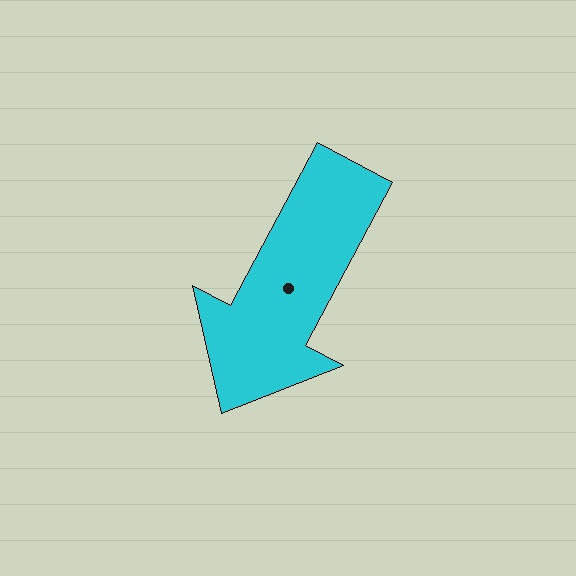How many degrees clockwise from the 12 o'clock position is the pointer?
Approximately 208 degrees.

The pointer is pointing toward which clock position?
Roughly 7 o'clock.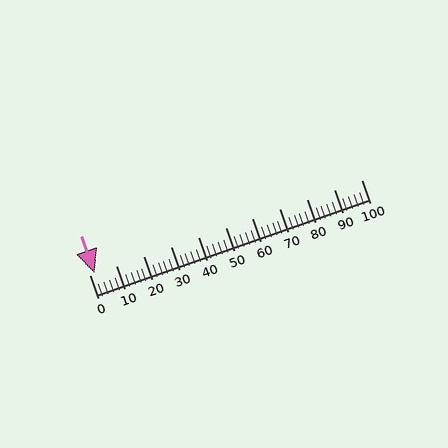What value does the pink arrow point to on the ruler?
The pink arrow points to approximately 2.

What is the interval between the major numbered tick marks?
The major tick marks are spaced 10 units apart.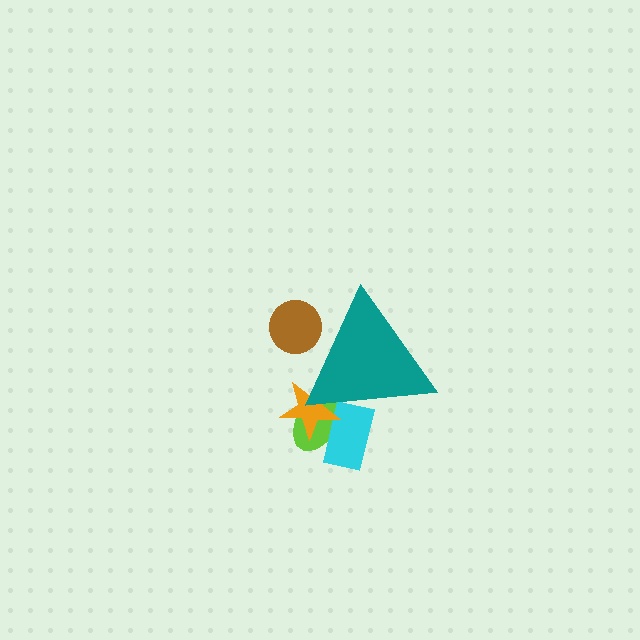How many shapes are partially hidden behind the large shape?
4 shapes are partially hidden.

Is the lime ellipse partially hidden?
Yes, the lime ellipse is partially hidden behind the teal triangle.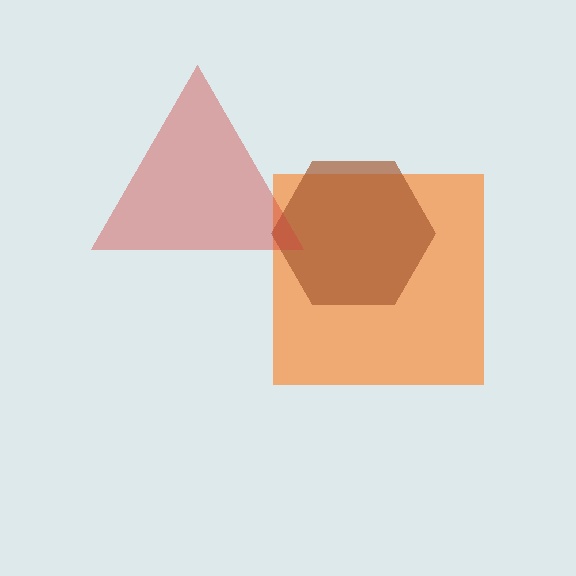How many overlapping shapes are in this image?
There are 3 overlapping shapes in the image.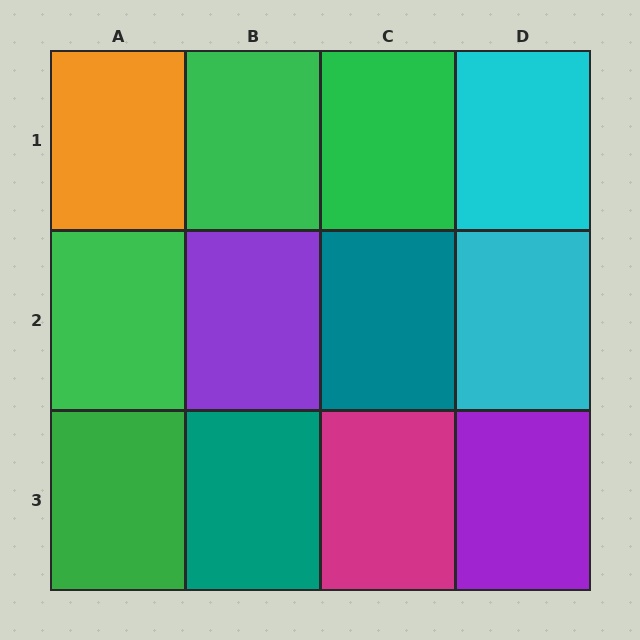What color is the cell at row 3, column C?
Magenta.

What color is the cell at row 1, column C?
Green.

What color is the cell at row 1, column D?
Cyan.